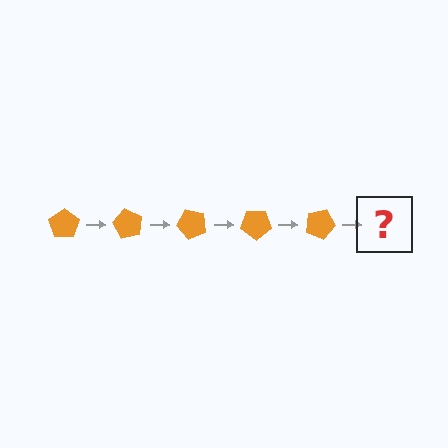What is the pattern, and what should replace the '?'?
The pattern is that the pentagon rotates 60 degrees each step. The '?' should be an orange pentagon rotated 300 degrees.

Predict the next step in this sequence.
The next step is an orange pentagon rotated 300 degrees.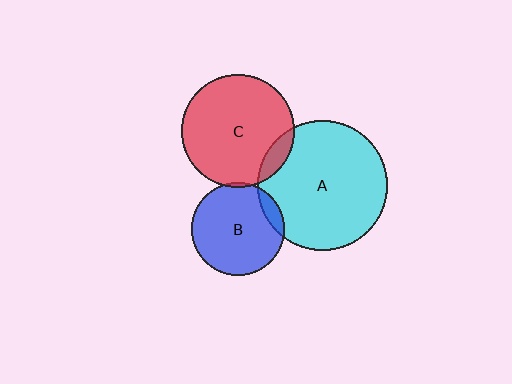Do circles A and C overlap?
Yes.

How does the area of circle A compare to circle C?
Approximately 1.3 times.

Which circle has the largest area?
Circle A (cyan).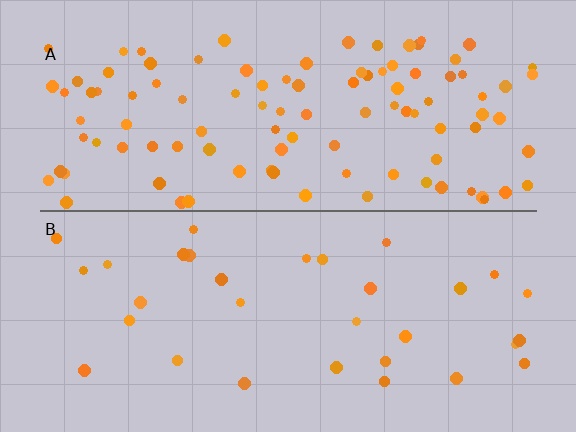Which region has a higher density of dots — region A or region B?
A (the top).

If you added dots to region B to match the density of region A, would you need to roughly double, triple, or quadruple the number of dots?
Approximately triple.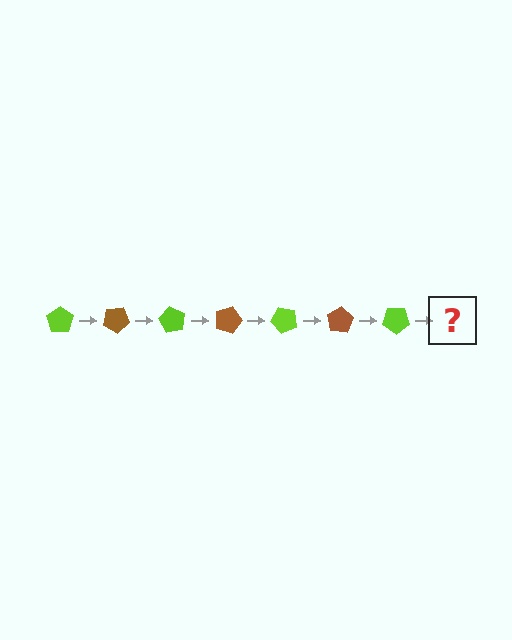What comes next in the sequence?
The next element should be a brown pentagon, rotated 210 degrees from the start.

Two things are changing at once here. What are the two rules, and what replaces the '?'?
The two rules are that it rotates 30 degrees each step and the color cycles through lime and brown. The '?' should be a brown pentagon, rotated 210 degrees from the start.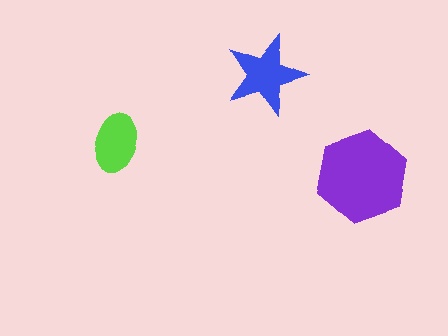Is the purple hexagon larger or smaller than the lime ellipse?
Larger.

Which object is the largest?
The purple hexagon.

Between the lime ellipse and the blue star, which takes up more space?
The blue star.